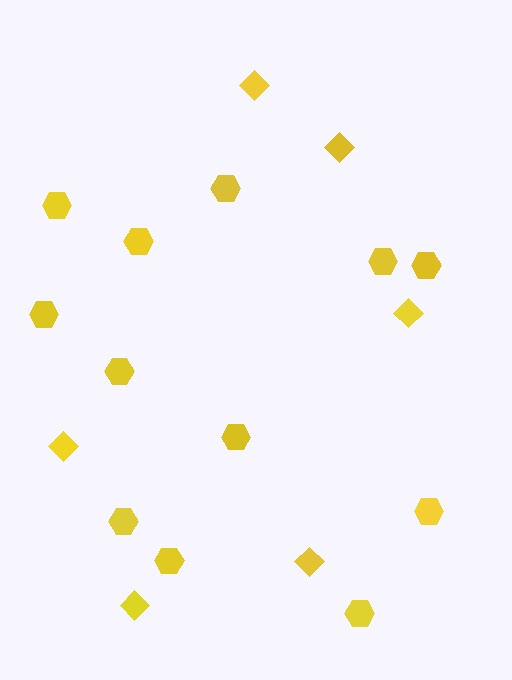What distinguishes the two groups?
There are 2 groups: one group of diamonds (6) and one group of hexagons (12).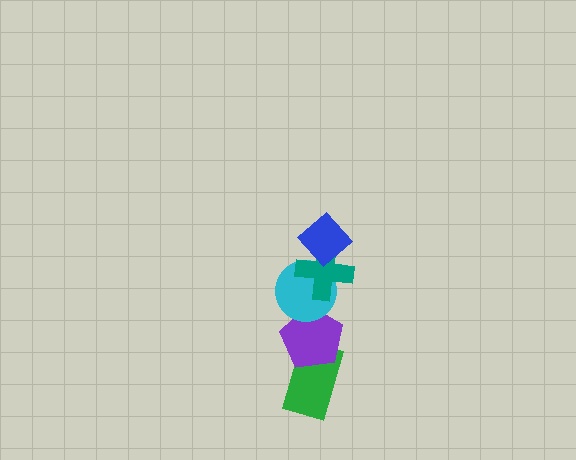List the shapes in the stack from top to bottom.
From top to bottom: the blue diamond, the teal cross, the cyan circle, the purple pentagon, the green rectangle.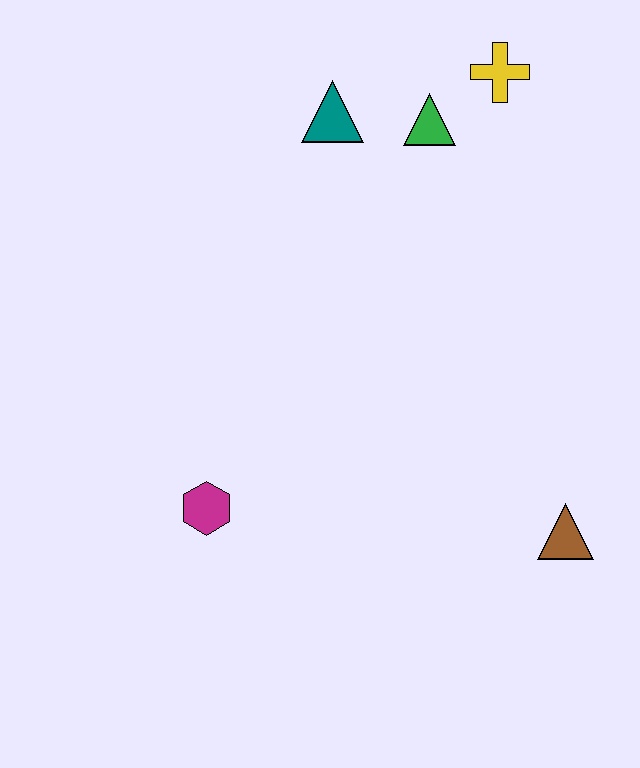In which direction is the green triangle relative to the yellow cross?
The green triangle is to the left of the yellow cross.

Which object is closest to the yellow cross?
The green triangle is closest to the yellow cross.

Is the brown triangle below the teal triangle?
Yes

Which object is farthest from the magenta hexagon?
The yellow cross is farthest from the magenta hexagon.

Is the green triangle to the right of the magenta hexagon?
Yes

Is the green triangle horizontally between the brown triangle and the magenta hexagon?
Yes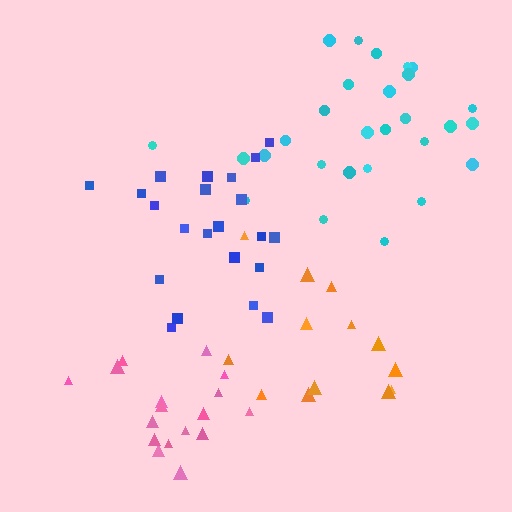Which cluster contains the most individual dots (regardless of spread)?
Cyan (28).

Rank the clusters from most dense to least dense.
pink, blue, cyan, orange.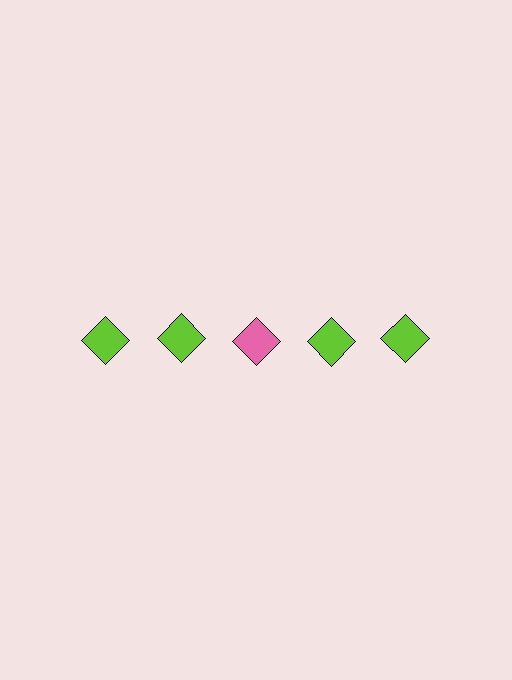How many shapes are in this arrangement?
There are 5 shapes arranged in a grid pattern.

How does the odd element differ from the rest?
It has a different color: pink instead of lime.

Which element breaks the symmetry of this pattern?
The pink diamond in the top row, center column breaks the symmetry. All other shapes are lime diamonds.